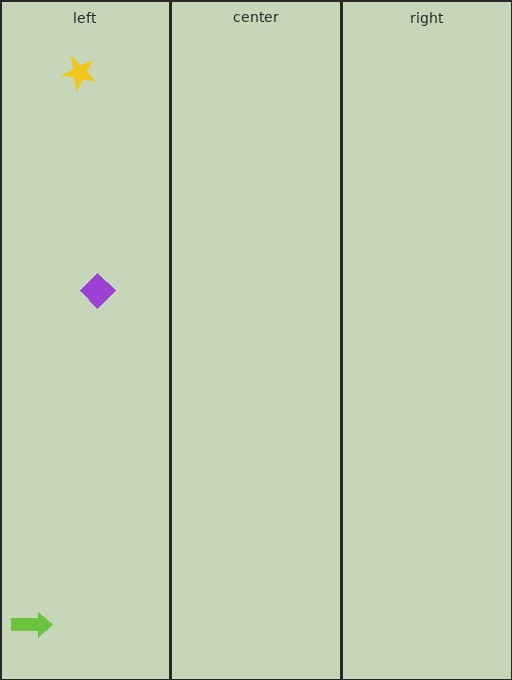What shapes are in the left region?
The purple diamond, the yellow star, the lime arrow.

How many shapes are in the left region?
3.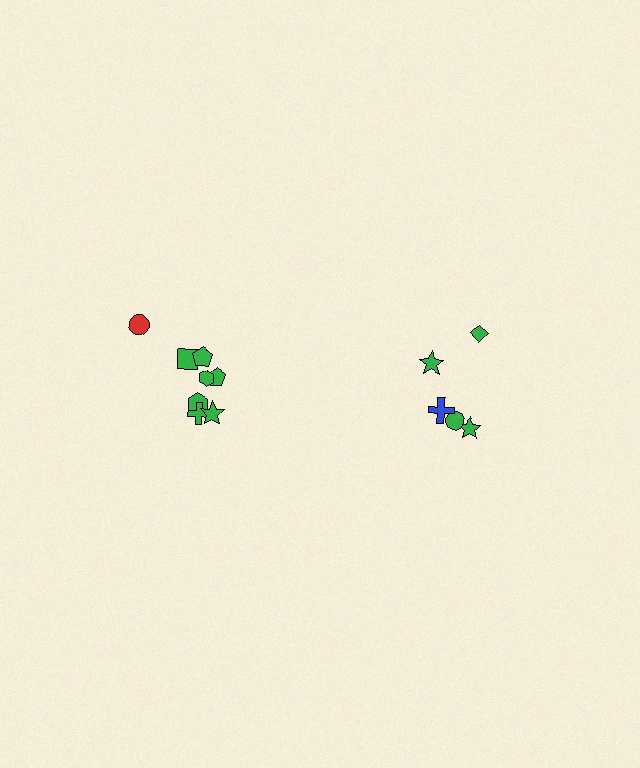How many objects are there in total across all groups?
There are 13 objects.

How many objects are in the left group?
There are 8 objects.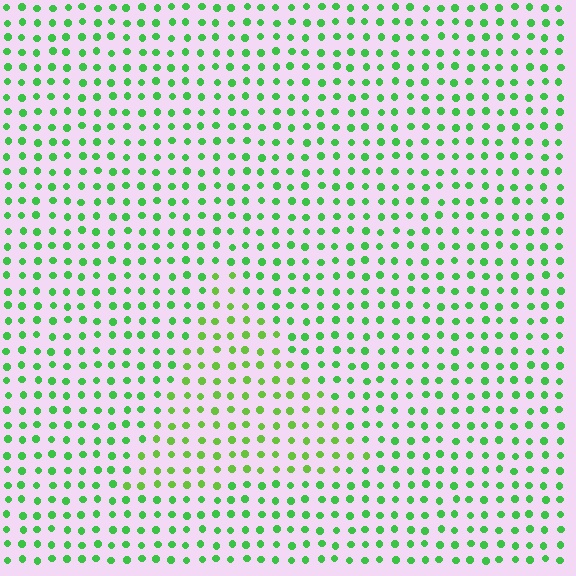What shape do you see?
I see a triangle.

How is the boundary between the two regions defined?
The boundary is defined purely by a slight shift in hue (about 24 degrees). Spacing, size, and orientation are identical on both sides.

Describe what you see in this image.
The image is filled with small green elements in a uniform arrangement. A triangle-shaped region is visible where the elements are tinted to a slightly different hue, forming a subtle color boundary.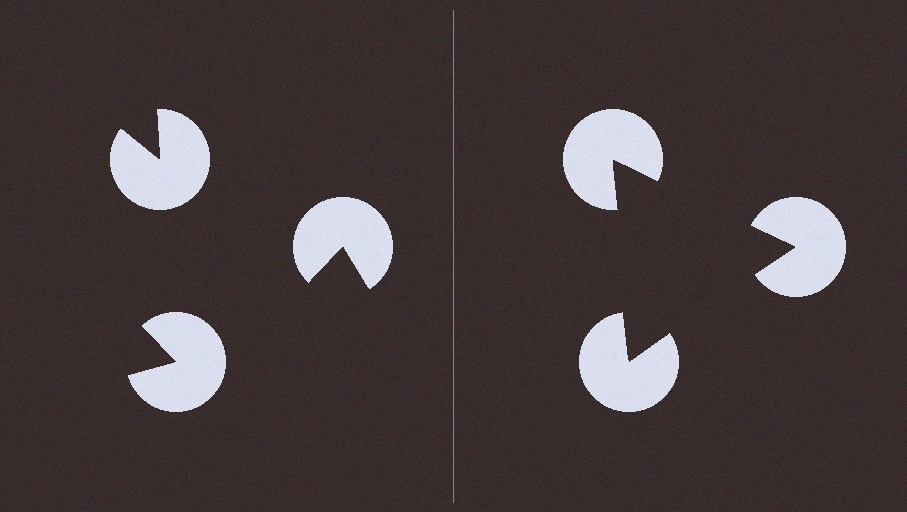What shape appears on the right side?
An illusory triangle.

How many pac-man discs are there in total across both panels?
6 — 3 on each side.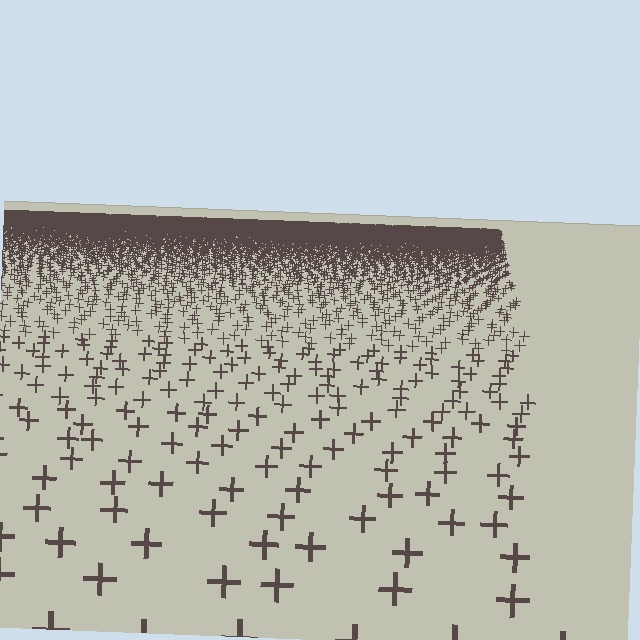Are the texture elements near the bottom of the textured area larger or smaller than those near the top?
Larger. Near the bottom, elements are closer to the viewer and appear at a bigger on-screen size.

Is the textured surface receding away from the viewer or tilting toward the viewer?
The surface is receding away from the viewer. Texture elements get smaller and denser toward the top.